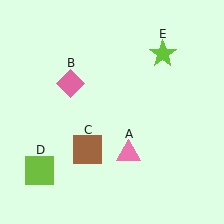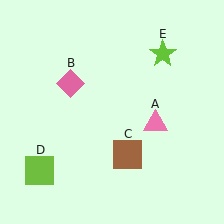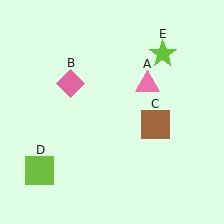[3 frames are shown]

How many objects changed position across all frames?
2 objects changed position: pink triangle (object A), brown square (object C).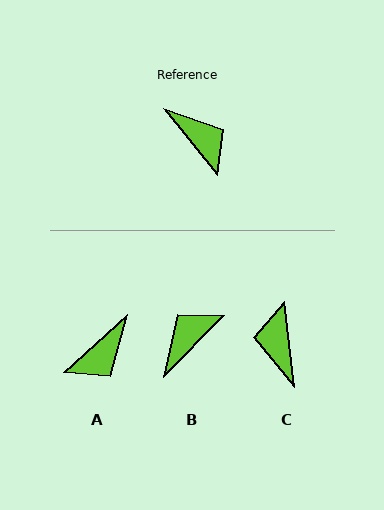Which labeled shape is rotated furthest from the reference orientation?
C, about 147 degrees away.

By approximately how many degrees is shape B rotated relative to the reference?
Approximately 97 degrees counter-clockwise.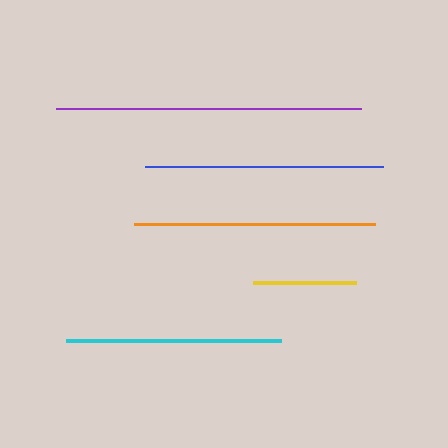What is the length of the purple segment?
The purple segment is approximately 305 pixels long.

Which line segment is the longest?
The purple line is the longest at approximately 305 pixels.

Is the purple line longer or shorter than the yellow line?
The purple line is longer than the yellow line.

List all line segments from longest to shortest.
From longest to shortest: purple, orange, blue, cyan, yellow.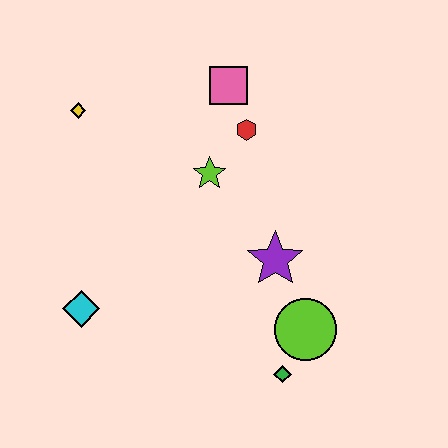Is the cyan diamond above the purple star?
No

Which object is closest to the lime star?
The red hexagon is closest to the lime star.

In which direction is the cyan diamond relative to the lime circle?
The cyan diamond is to the left of the lime circle.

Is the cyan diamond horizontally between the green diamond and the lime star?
No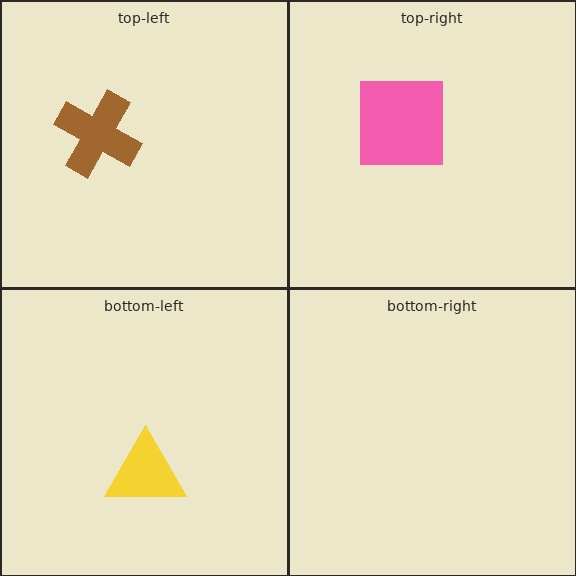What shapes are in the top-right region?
The pink square.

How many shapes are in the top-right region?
1.